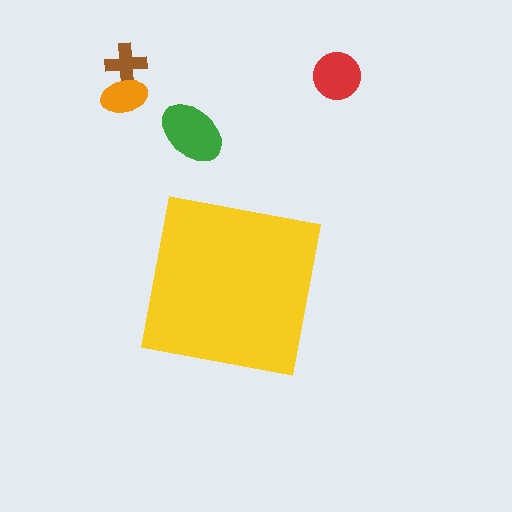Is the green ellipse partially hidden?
No, the green ellipse is fully visible.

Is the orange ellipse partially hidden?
No, the orange ellipse is fully visible.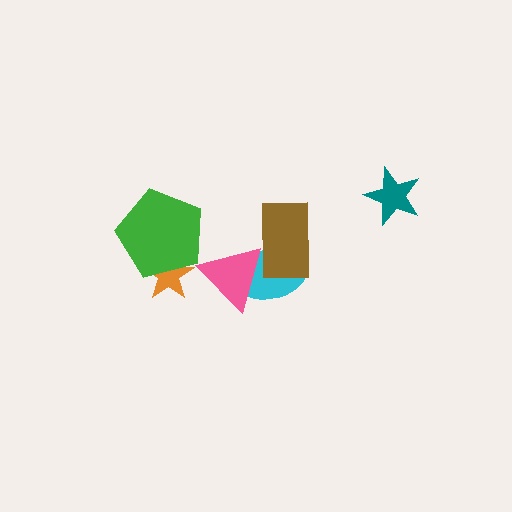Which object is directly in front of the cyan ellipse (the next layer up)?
The pink triangle is directly in front of the cyan ellipse.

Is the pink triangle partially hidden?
Yes, it is partially covered by another shape.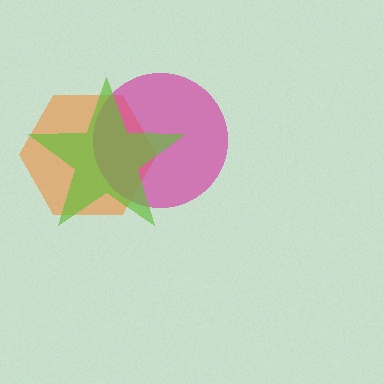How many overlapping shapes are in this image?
There are 3 overlapping shapes in the image.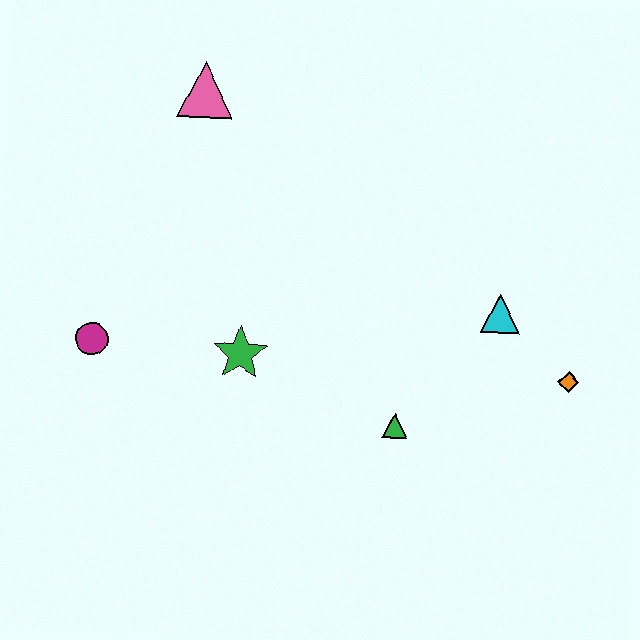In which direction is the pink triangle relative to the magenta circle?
The pink triangle is above the magenta circle.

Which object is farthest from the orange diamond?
The magenta circle is farthest from the orange diamond.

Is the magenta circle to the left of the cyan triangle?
Yes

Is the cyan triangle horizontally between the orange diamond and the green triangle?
Yes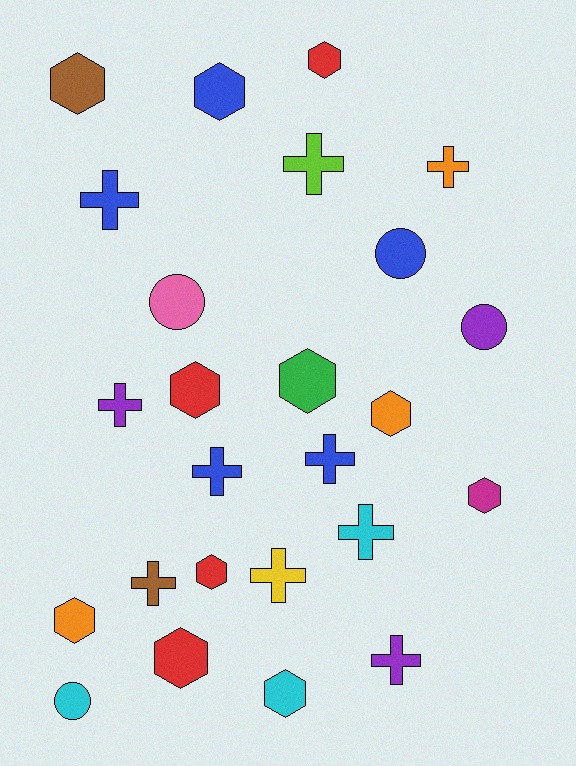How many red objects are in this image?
There are 4 red objects.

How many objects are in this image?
There are 25 objects.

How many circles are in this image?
There are 4 circles.